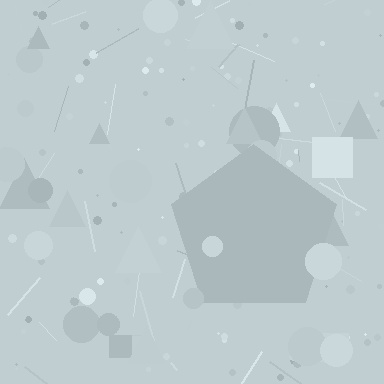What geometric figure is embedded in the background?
A pentagon is embedded in the background.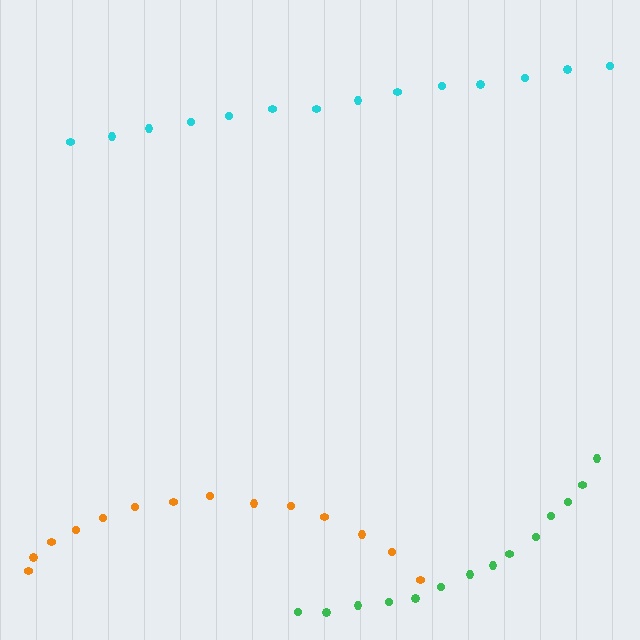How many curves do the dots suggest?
There are 3 distinct paths.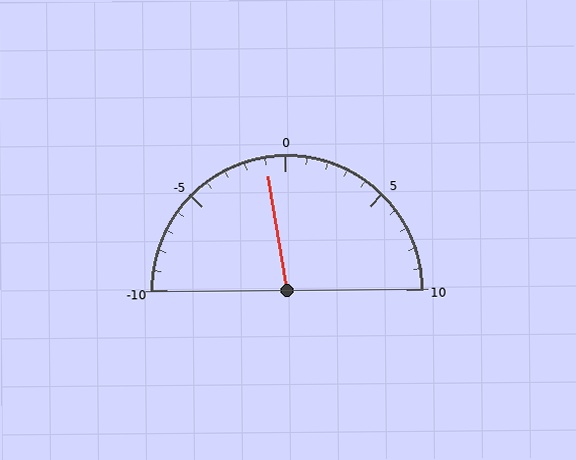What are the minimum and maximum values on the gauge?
The gauge ranges from -10 to 10.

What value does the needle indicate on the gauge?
The needle indicates approximately -1.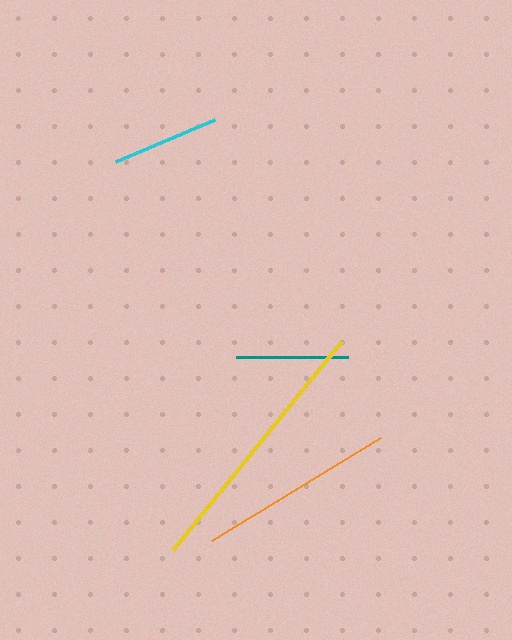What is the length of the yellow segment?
The yellow segment is approximately 269 pixels long.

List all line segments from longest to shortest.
From longest to shortest: yellow, orange, teal, cyan.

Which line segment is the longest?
The yellow line is the longest at approximately 269 pixels.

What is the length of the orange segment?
The orange segment is approximately 198 pixels long.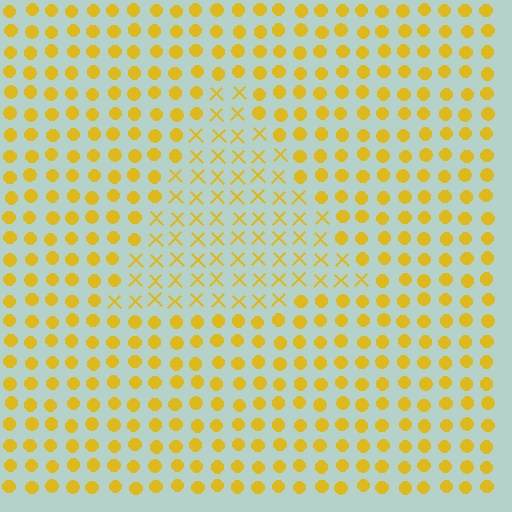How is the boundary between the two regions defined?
The boundary is defined by a change in element shape: X marks inside vs. circles outside. All elements share the same color and spacing.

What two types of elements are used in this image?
The image uses X marks inside the triangle region and circles outside it.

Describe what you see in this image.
The image is filled with small yellow elements arranged in a uniform grid. A triangle-shaped region contains X marks, while the surrounding area contains circles. The boundary is defined purely by the change in element shape.